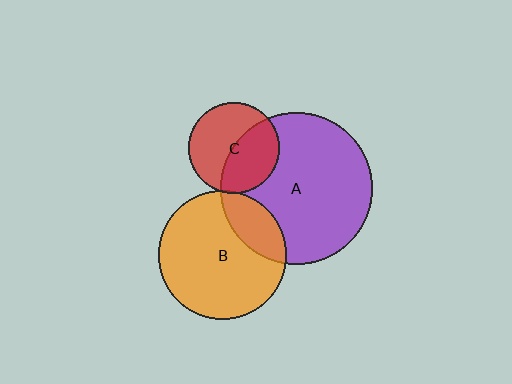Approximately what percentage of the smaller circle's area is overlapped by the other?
Approximately 20%.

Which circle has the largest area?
Circle A (purple).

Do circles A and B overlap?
Yes.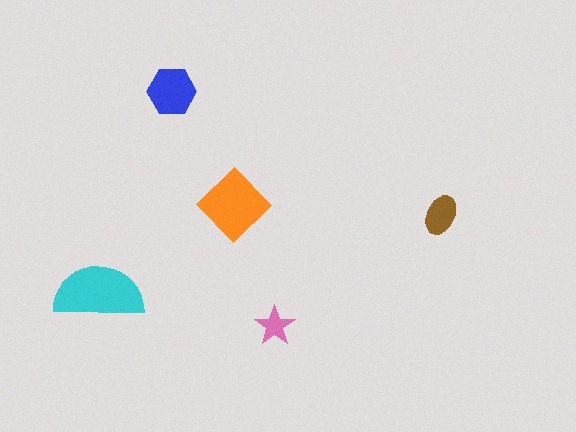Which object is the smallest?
The pink star.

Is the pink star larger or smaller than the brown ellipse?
Smaller.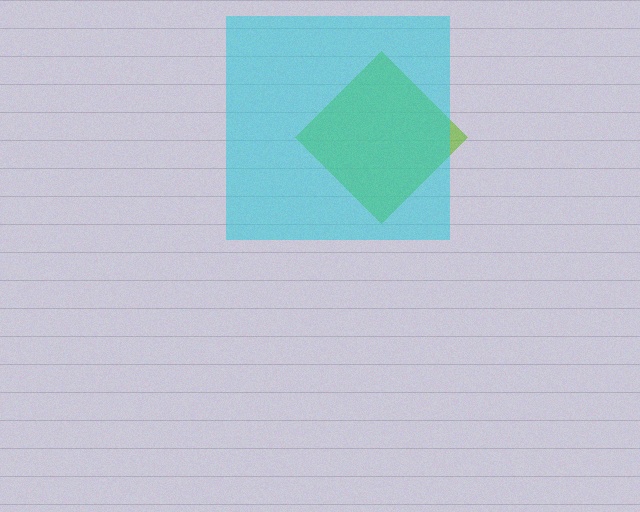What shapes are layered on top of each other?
The layered shapes are: a lime diamond, a cyan square.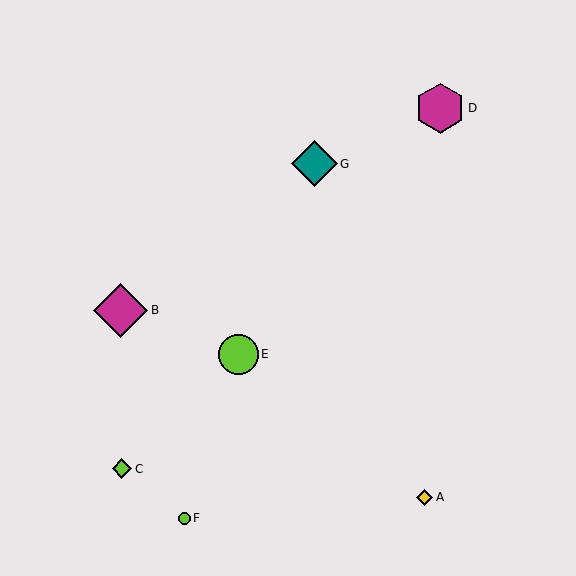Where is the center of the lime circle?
The center of the lime circle is at (238, 354).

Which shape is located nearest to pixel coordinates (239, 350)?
The lime circle (labeled E) at (238, 354) is nearest to that location.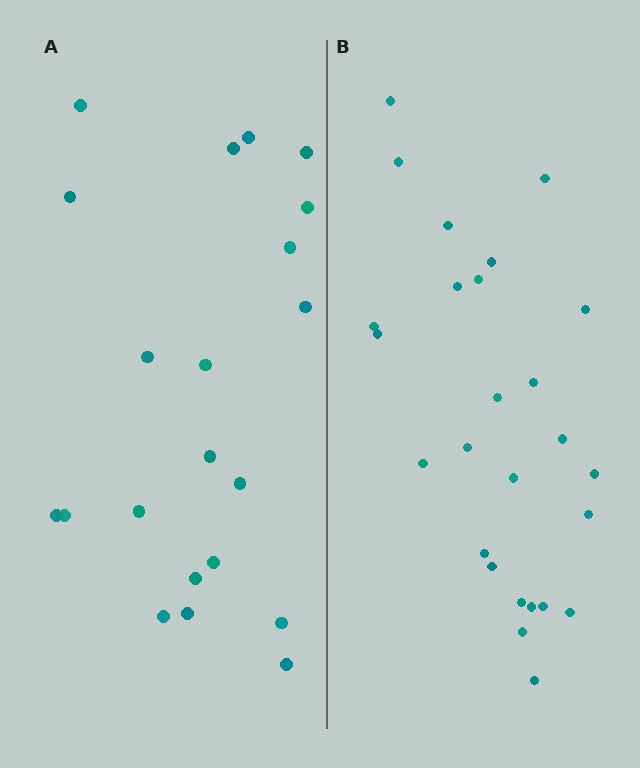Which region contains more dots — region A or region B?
Region B (the right region) has more dots.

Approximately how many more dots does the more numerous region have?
Region B has about 5 more dots than region A.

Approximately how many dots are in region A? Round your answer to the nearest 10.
About 20 dots. (The exact count is 21, which rounds to 20.)